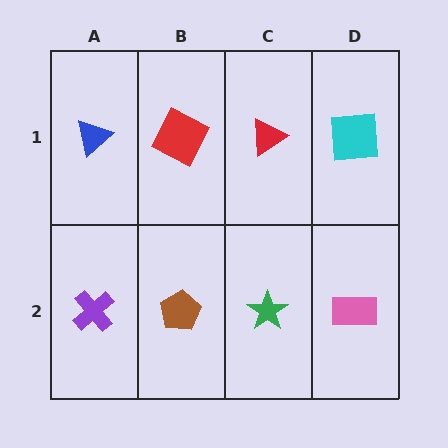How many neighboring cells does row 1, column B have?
3.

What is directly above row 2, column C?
A red triangle.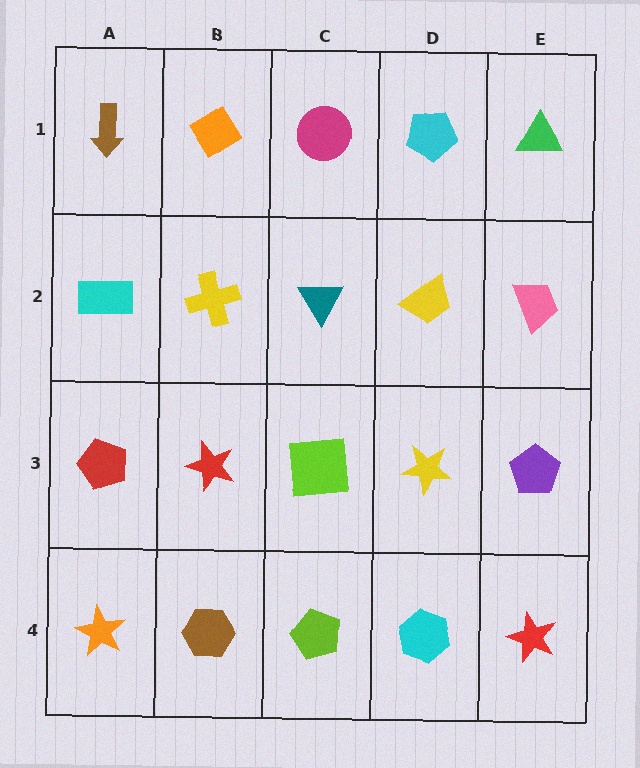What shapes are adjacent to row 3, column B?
A yellow cross (row 2, column B), a brown hexagon (row 4, column B), a red pentagon (row 3, column A), a lime square (row 3, column C).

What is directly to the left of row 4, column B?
An orange star.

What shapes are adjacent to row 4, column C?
A lime square (row 3, column C), a brown hexagon (row 4, column B), a cyan hexagon (row 4, column D).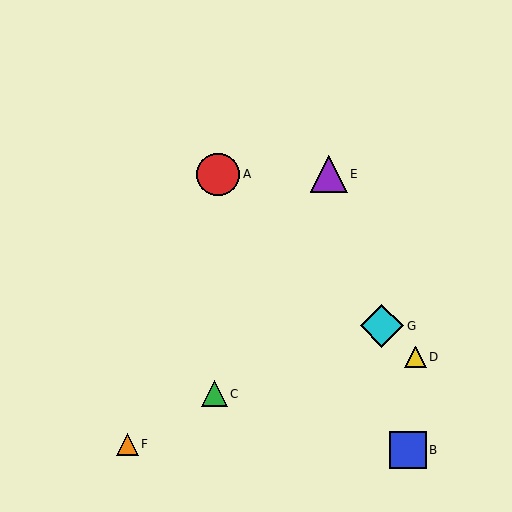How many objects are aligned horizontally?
2 objects (A, E) are aligned horizontally.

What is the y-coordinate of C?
Object C is at y≈394.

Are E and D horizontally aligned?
No, E is at y≈174 and D is at y≈357.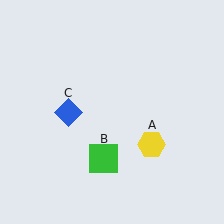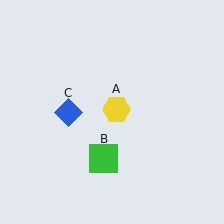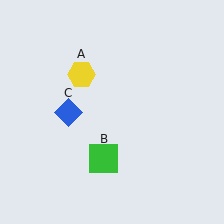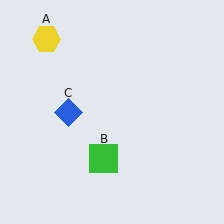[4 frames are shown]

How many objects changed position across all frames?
1 object changed position: yellow hexagon (object A).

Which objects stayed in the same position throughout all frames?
Green square (object B) and blue diamond (object C) remained stationary.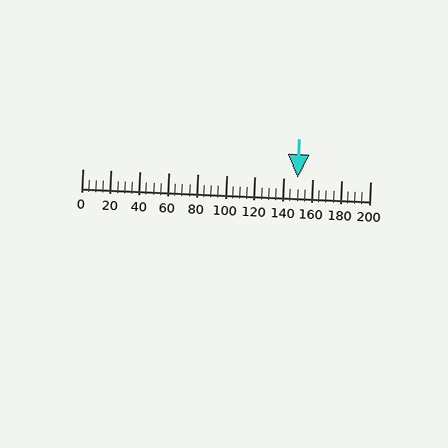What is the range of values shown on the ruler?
The ruler shows values from 0 to 200.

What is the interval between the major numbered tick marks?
The major tick marks are spaced 20 units apart.